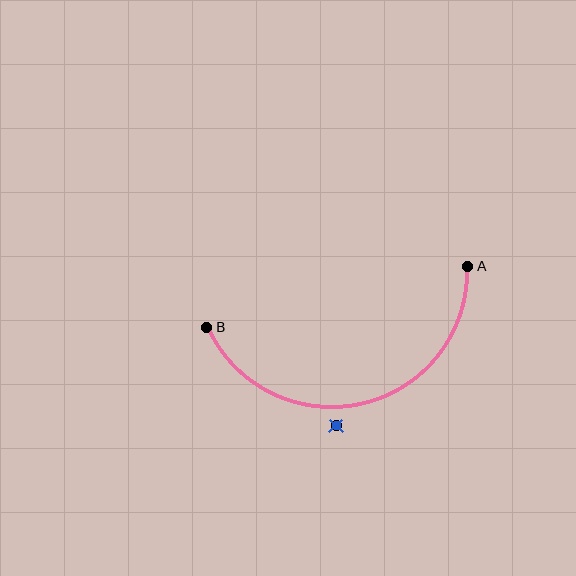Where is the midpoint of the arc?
The arc midpoint is the point on the curve farthest from the straight line joining A and B. It sits below that line.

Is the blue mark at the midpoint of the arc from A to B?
No — the blue mark does not lie on the arc at all. It sits slightly outside the curve.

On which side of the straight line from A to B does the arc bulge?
The arc bulges below the straight line connecting A and B.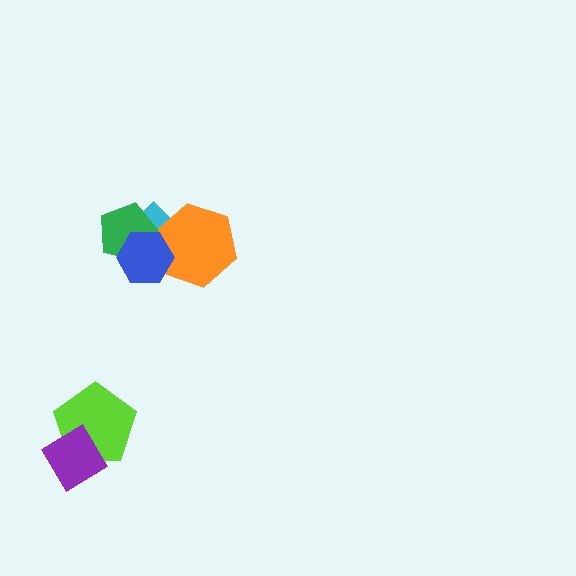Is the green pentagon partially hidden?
Yes, it is partially covered by another shape.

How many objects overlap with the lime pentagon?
1 object overlaps with the lime pentagon.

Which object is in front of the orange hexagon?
The blue hexagon is in front of the orange hexagon.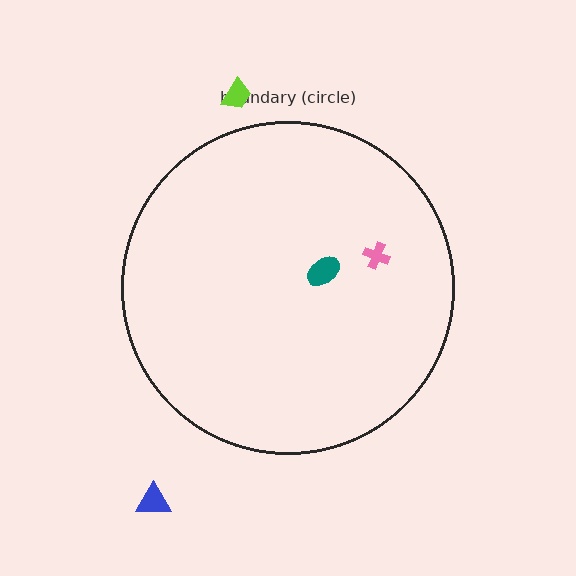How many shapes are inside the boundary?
2 inside, 2 outside.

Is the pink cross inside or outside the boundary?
Inside.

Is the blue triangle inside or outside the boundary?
Outside.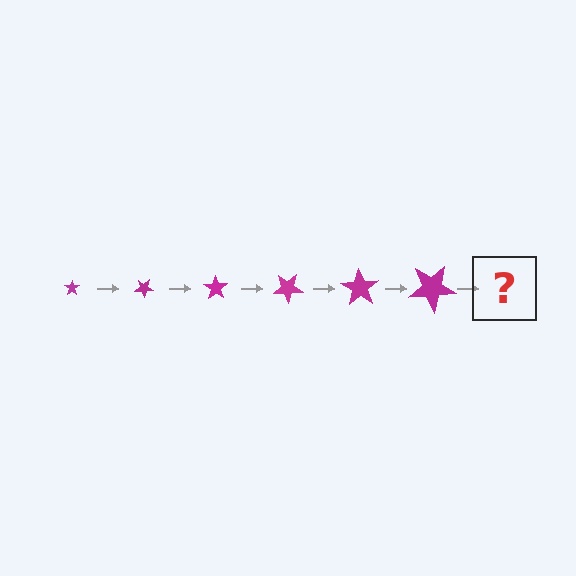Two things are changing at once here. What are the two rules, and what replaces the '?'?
The two rules are that the star grows larger each step and it rotates 35 degrees each step. The '?' should be a star, larger than the previous one and rotated 210 degrees from the start.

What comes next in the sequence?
The next element should be a star, larger than the previous one and rotated 210 degrees from the start.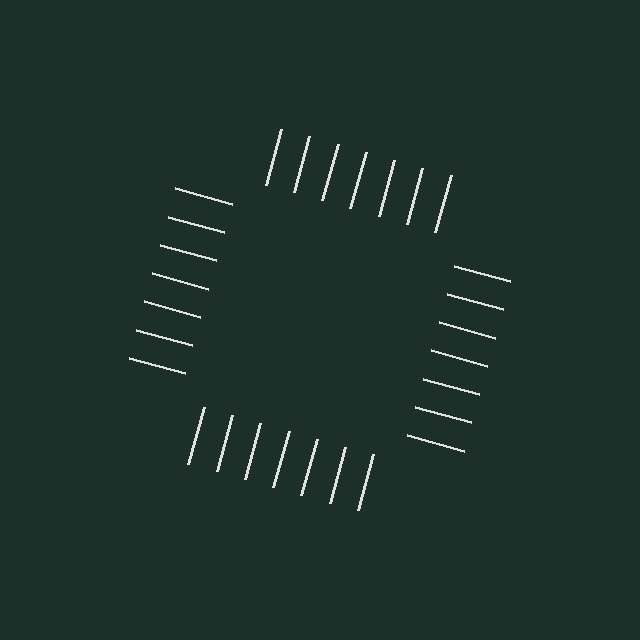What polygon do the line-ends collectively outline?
An illusory square — the line segments terminate on its edges but no continuous stroke is drawn.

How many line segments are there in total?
28 — 7 along each of the 4 edges.